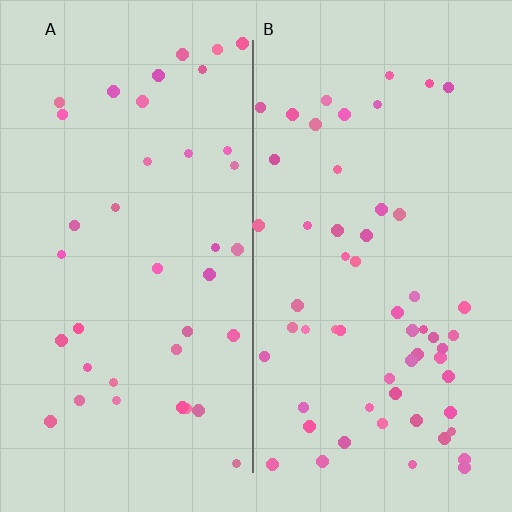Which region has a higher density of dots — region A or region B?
B (the right).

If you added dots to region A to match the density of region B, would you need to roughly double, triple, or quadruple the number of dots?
Approximately double.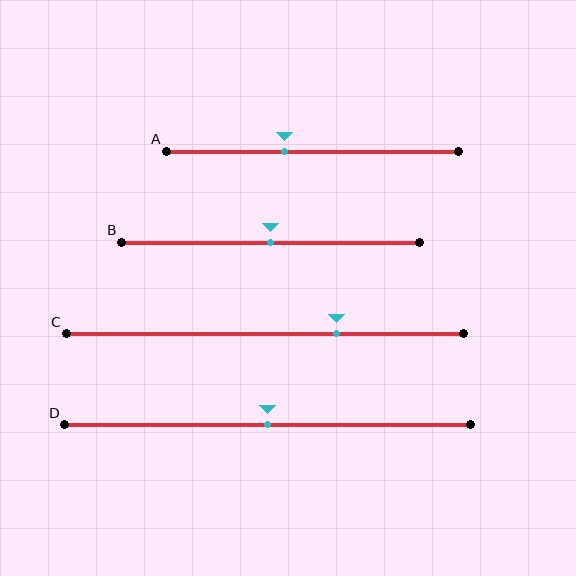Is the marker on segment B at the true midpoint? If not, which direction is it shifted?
Yes, the marker on segment B is at the true midpoint.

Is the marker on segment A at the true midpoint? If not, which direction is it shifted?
No, the marker on segment A is shifted to the left by about 10% of the segment length.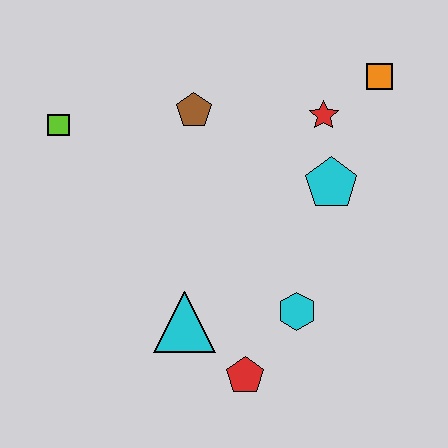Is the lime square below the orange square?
Yes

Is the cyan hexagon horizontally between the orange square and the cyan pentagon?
No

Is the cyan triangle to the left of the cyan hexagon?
Yes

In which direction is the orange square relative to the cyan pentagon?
The orange square is above the cyan pentagon.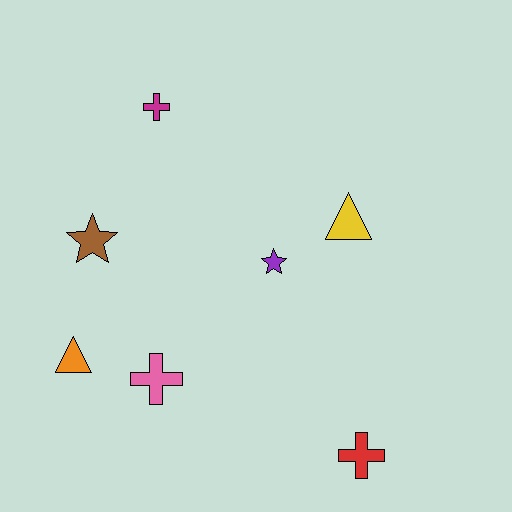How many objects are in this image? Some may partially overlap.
There are 7 objects.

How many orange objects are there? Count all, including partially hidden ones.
There is 1 orange object.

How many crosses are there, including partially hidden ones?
There are 3 crosses.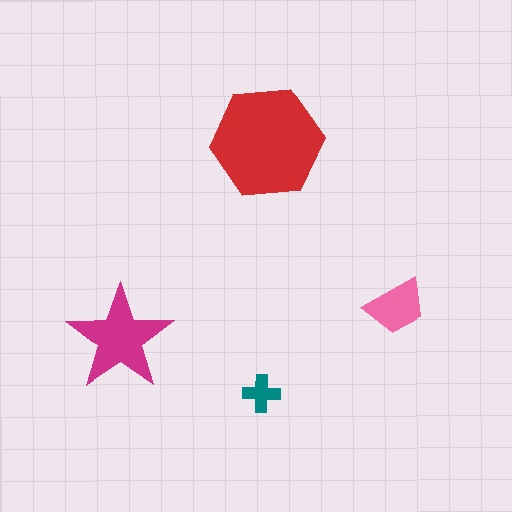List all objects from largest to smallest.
The red hexagon, the magenta star, the pink trapezoid, the teal cross.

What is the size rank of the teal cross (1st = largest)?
4th.